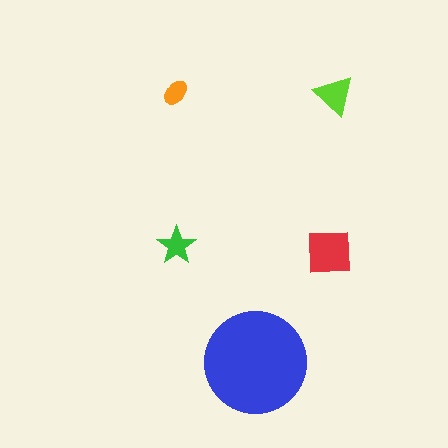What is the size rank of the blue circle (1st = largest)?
1st.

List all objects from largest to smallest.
The blue circle, the red square, the lime triangle, the green star, the orange ellipse.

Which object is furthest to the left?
The orange ellipse is leftmost.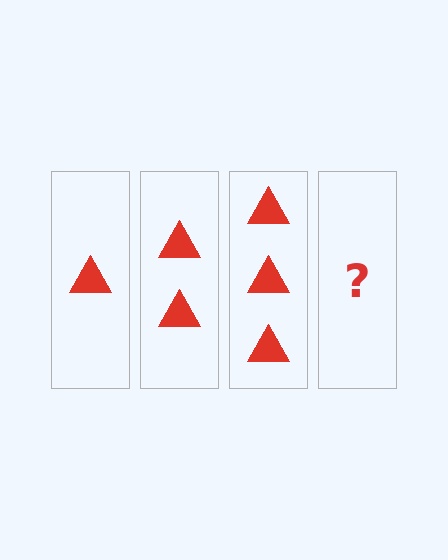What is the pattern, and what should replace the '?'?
The pattern is that each step adds one more triangle. The '?' should be 4 triangles.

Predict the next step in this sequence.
The next step is 4 triangles.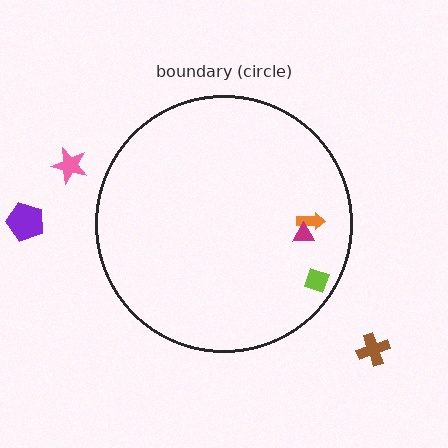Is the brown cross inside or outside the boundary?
Outside.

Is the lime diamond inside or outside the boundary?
Inside.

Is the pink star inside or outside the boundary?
Outside.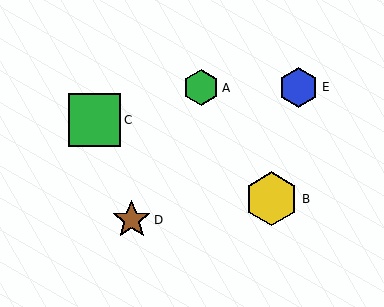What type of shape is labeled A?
Shape A is a green hexagon.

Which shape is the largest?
The yellow hexagon (labeled B) is the largest.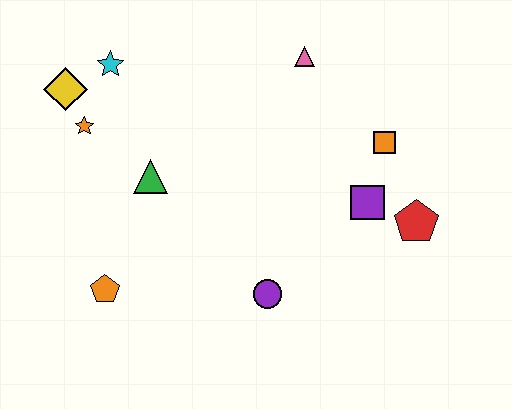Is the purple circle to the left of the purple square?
Yes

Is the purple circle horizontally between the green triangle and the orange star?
No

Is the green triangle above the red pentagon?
Yes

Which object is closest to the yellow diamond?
The orange star is closest to the yellow diamond.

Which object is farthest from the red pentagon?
The yellow diamond is farthest from the red pentagon.